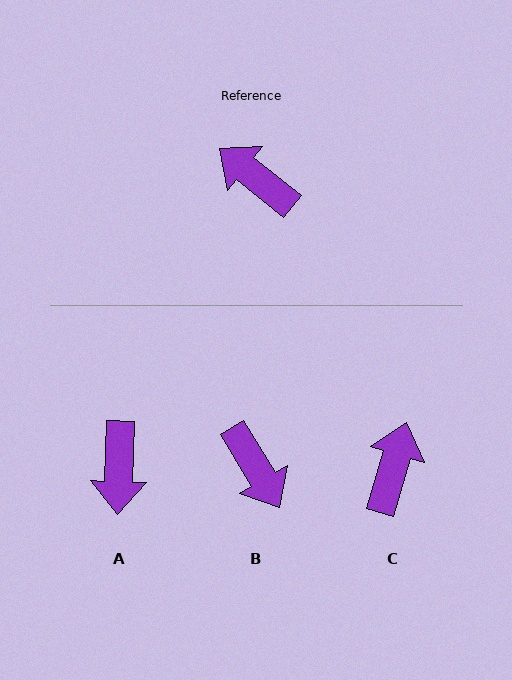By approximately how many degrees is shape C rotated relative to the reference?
Approximately 68 degrees clockwise.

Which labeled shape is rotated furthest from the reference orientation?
B, about 159 degrees away.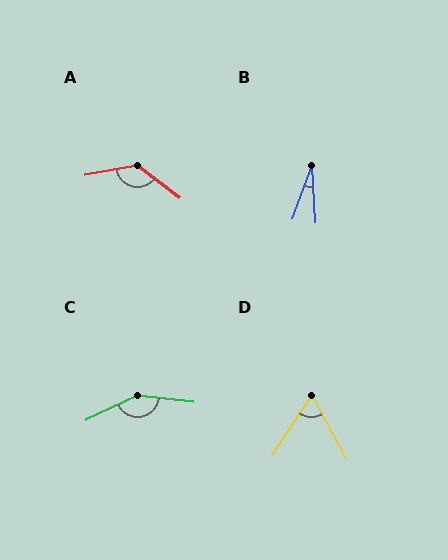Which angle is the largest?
C, at approximately 148 degrees.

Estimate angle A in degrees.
Approximately 132 degrees.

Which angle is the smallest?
B, at approximately 23 degrees.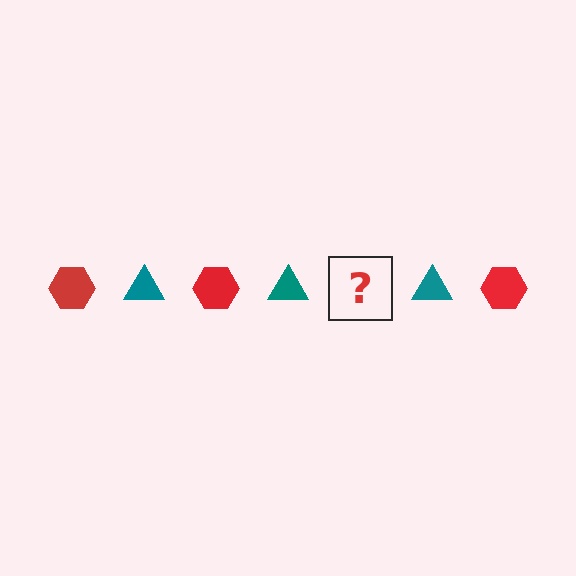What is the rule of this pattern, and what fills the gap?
The rule is that the pattern alternates between red hexagon and teal triangle. The gap should be filled with a red hexagon.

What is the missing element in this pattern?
The missing element is a red hexagon.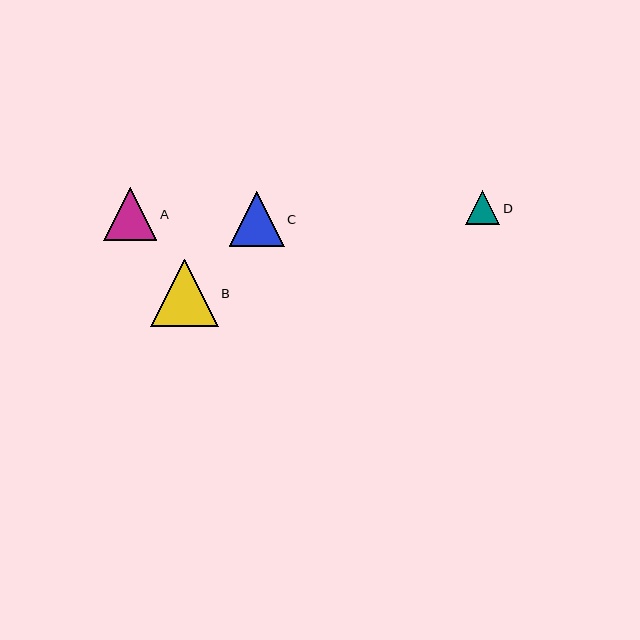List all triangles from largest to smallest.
From largest to smallest: B, C, A, D.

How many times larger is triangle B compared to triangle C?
Triangle B is approximately 1.2 times the size of triangle C.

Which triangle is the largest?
Triangle B is the largest with a size of approximately 68 pixels.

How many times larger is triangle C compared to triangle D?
Triangle C is approximately 1.6 times the size of triangle D.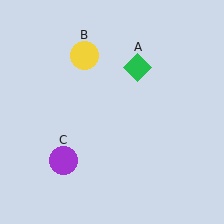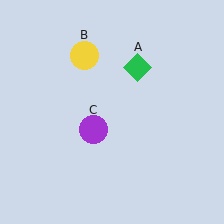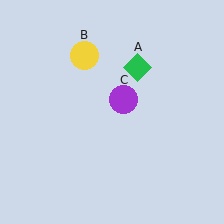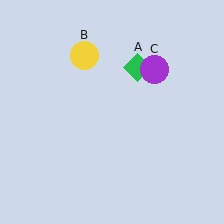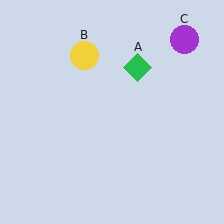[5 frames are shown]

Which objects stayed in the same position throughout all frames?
Green diamond (object A) and yellow circle (object B) remained stationary.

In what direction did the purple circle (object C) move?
The purple circle (object C) moved up and to the right.